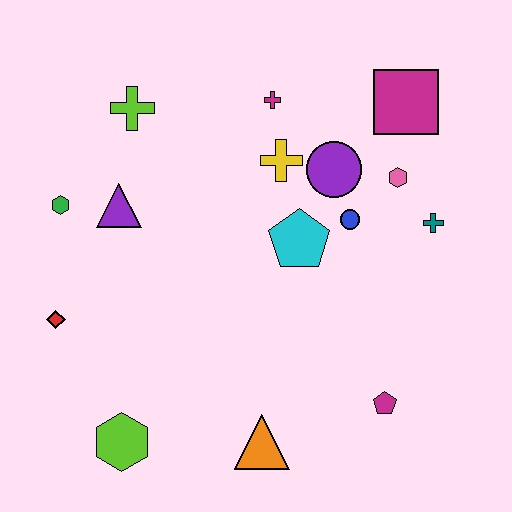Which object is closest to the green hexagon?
The purple triangle is closest to the green hexagon.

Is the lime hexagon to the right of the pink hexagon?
No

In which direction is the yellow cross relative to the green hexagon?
The yellow cross is to the right of the green hexagon.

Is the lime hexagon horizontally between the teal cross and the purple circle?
No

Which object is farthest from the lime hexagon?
The magenta square is farthest from the lime hexagon.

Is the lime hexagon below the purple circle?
Yes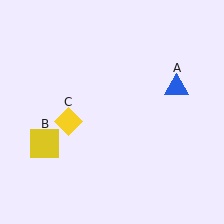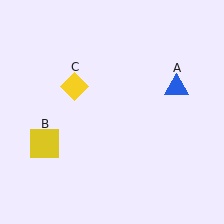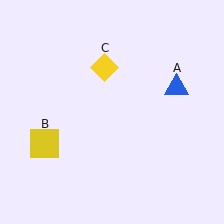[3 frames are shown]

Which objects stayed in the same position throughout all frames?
Blue triangle (object A) and yellow square (object B) remained stationary.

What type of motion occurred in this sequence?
The yellow diamond (object C) rotated clockwise around the center of the scene.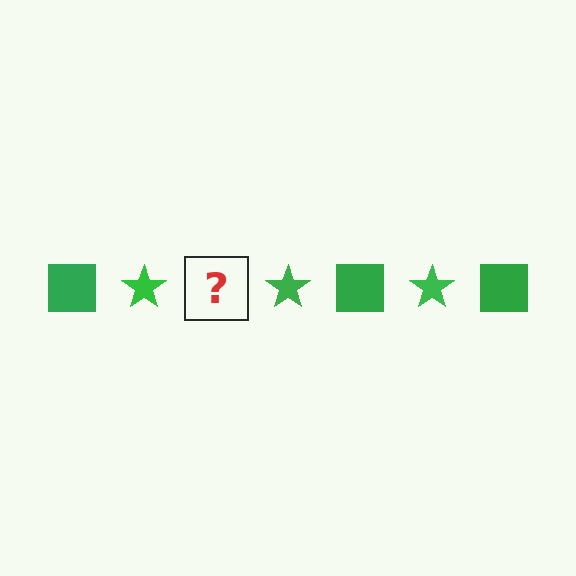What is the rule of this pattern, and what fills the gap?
The rule is that the pattern cycles through square, star shapes in green. The gap should be filled with a green square.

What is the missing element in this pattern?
The missing element is a green square.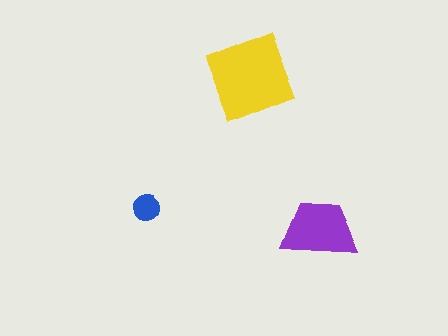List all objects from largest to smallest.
The yellow square, the purple trapezoid, the blue circle.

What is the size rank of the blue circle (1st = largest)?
3rd.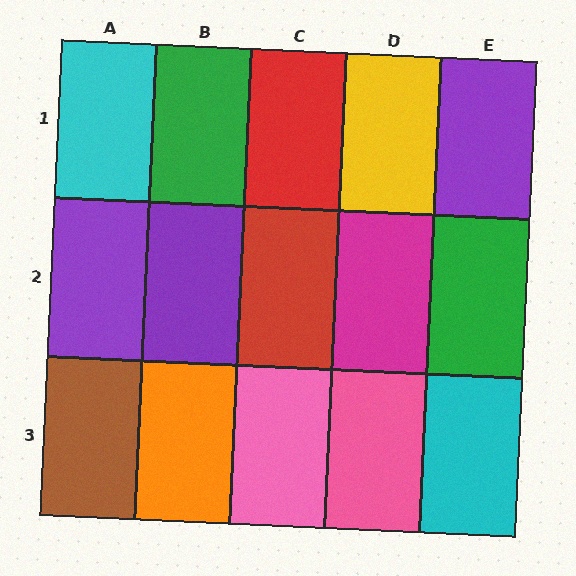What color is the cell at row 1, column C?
Red.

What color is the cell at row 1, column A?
Cyan.